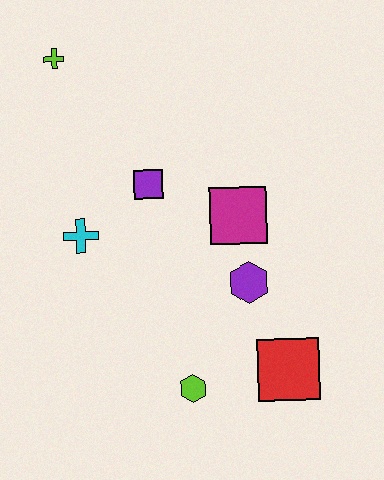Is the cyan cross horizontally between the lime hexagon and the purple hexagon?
No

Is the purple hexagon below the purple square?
Yes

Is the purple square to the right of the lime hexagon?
No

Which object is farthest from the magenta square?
The lime cross is farthest from the magenta square.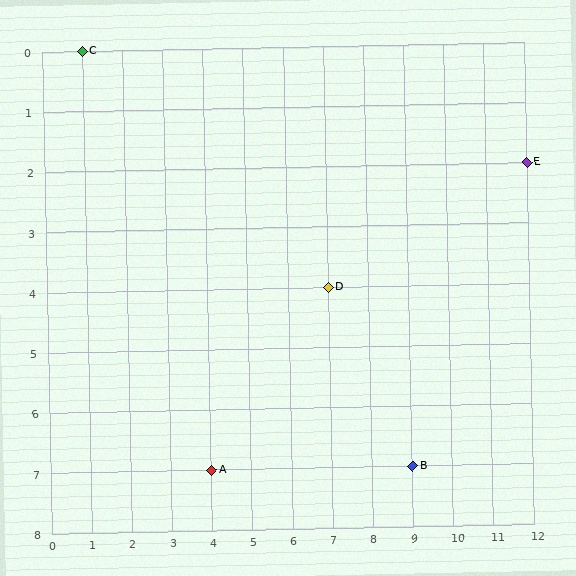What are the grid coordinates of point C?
Point C is at grid coordinates (1, 0).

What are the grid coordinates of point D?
Point D is at grid coordinates (7, 4).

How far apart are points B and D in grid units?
Points B and D are 2 columns and 3 rows apart (about 3.6 grid units diagonally).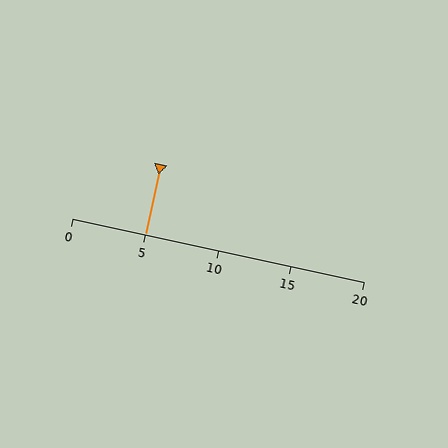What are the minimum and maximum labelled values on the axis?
The axis runs from 0 to 20.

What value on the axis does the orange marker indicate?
The marker indicates approximately 5.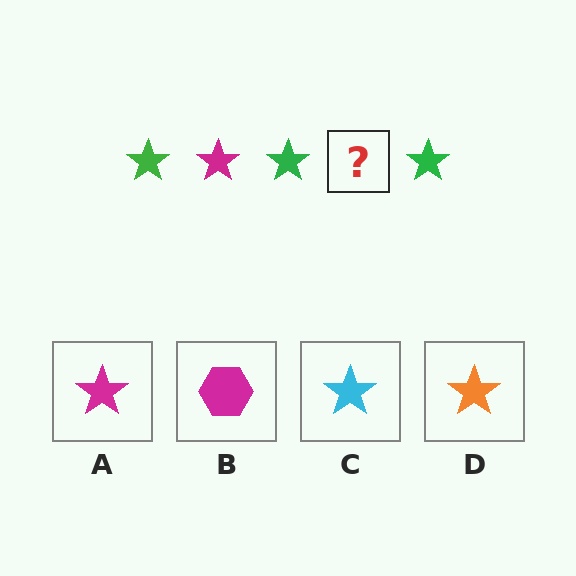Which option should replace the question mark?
Option A.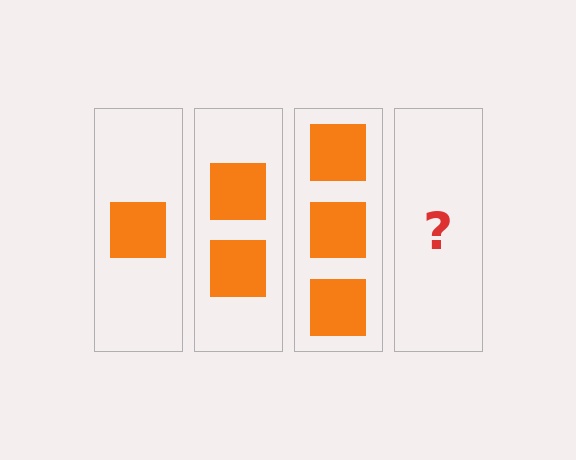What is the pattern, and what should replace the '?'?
The pattern is that each step adds one more square. The '?' should be 4 squares.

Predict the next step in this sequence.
The next step is 4 squares.